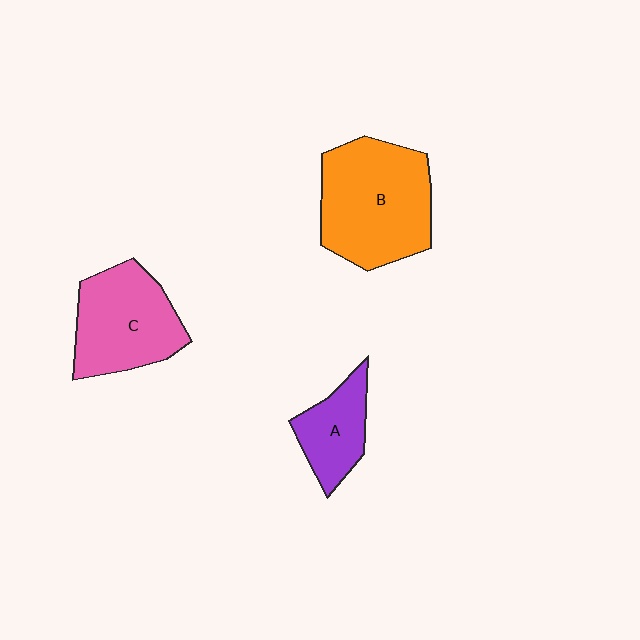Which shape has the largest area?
Shape B (orange).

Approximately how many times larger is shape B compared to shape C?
Approximately 1.3 times.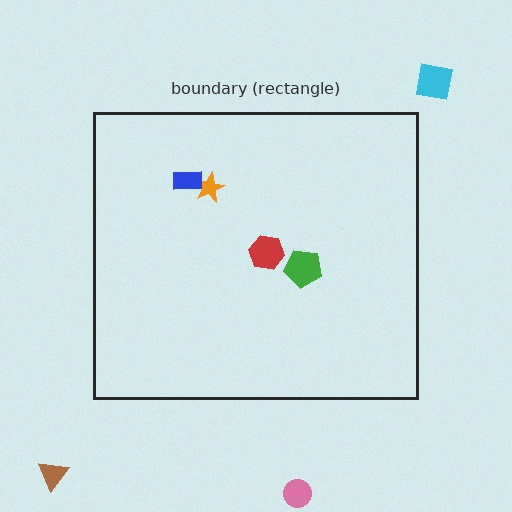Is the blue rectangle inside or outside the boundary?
Inside.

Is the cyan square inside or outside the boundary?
Outside.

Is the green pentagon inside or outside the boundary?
Inside.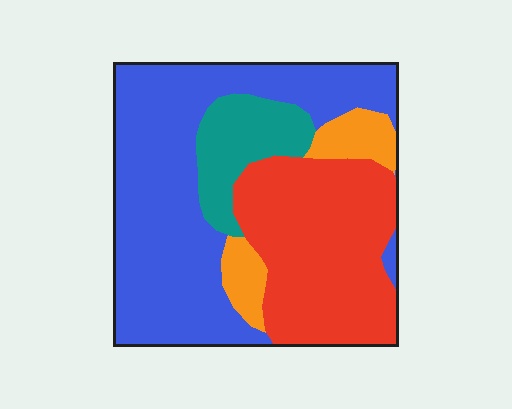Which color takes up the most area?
Blue, at roughly 50%.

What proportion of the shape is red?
Red covers about 35% of the shape.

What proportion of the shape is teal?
Teal covers around 10% of the shape.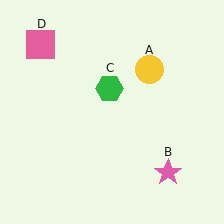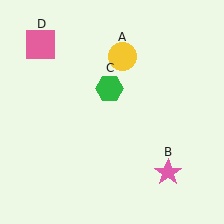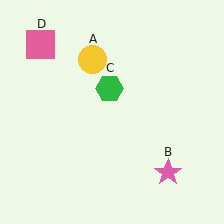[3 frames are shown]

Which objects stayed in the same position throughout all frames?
Pink star (object B) and green hexagon (object C) and pink square (object D) remained stationary.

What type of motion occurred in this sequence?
The yellow circle (object A) rotated counterclockwise around the center of the scene.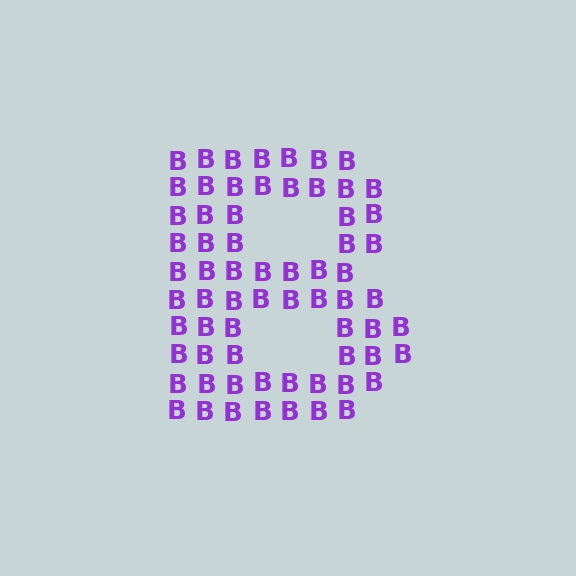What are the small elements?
The small elements are letter B's.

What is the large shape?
The large shape is the letter B.